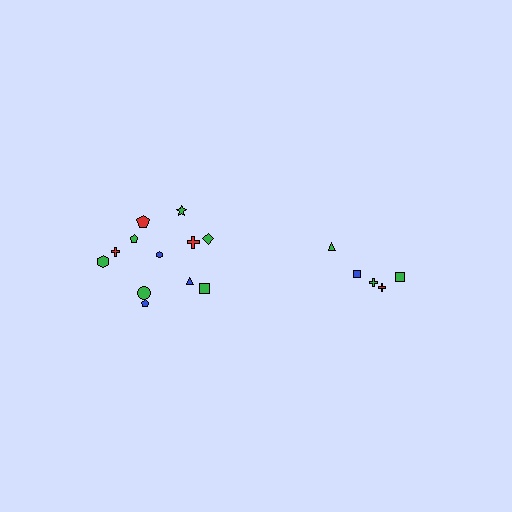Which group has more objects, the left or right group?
The left group.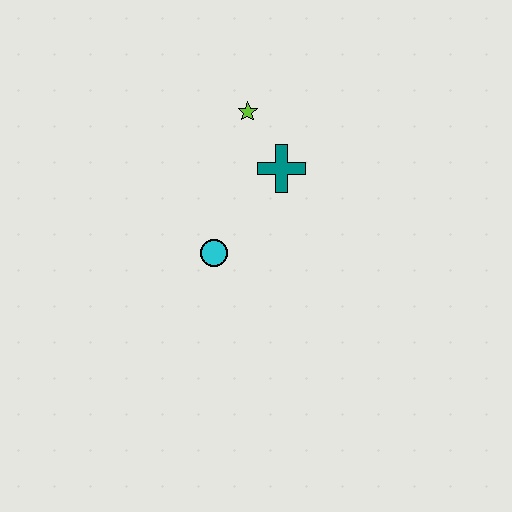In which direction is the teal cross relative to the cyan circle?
The teal cross is above the cyan circle.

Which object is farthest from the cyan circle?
The lime star is farthest from the cyan circle.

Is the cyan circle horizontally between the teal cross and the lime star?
No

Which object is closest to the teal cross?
The lime star is closest to the teal cross.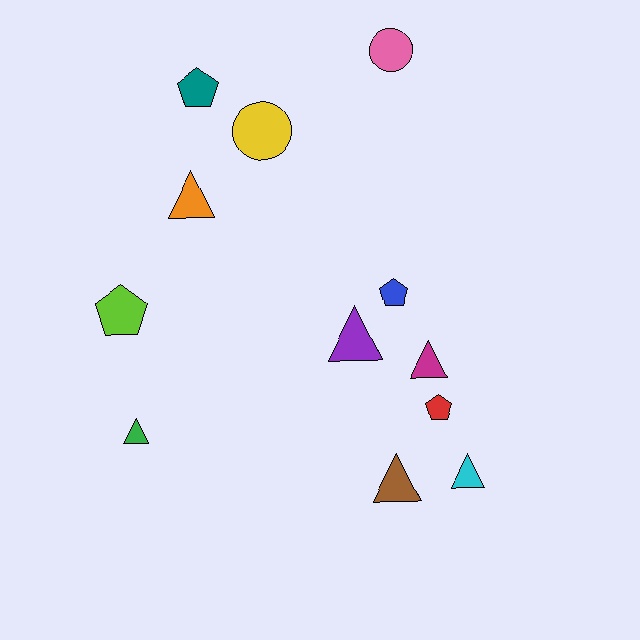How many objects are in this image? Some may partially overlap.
There are 12 objects.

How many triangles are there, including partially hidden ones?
There are 6 triangles.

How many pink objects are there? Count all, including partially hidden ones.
There is 1 pink object.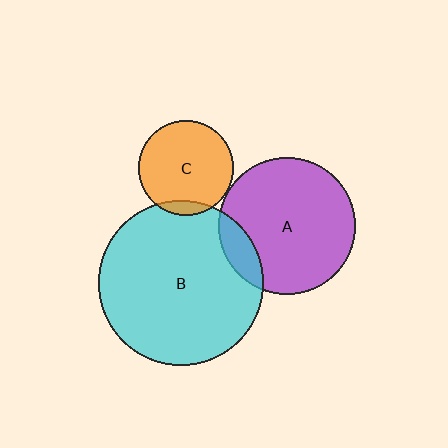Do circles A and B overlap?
Yes.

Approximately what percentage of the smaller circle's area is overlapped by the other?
Approximately 15%.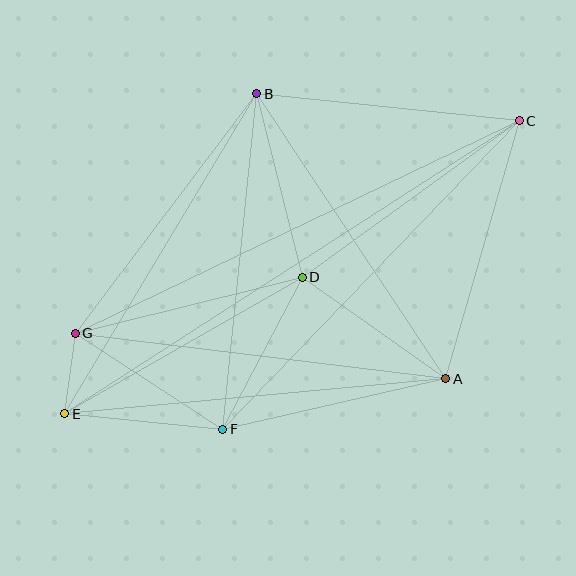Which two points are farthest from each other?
Points C and E are farthest from each other.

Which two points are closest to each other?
Points E and G are closest to each other.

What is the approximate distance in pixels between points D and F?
The distance between D and F is approximately 172 pixels.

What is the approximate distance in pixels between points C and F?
The distance between C and F is approximately 428 pixels.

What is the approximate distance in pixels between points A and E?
The distance between A and E is approximately 383 pixels.